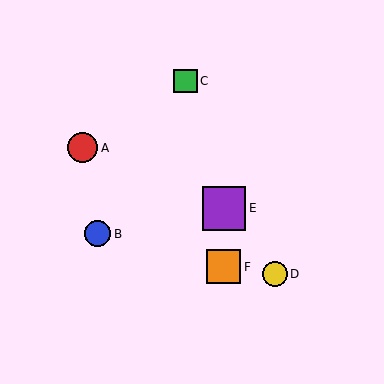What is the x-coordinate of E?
Object E is at x≈224.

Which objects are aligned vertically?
Objects E, F are aligned vertically.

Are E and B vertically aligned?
No, E is at x≈224 and B is at x≈98.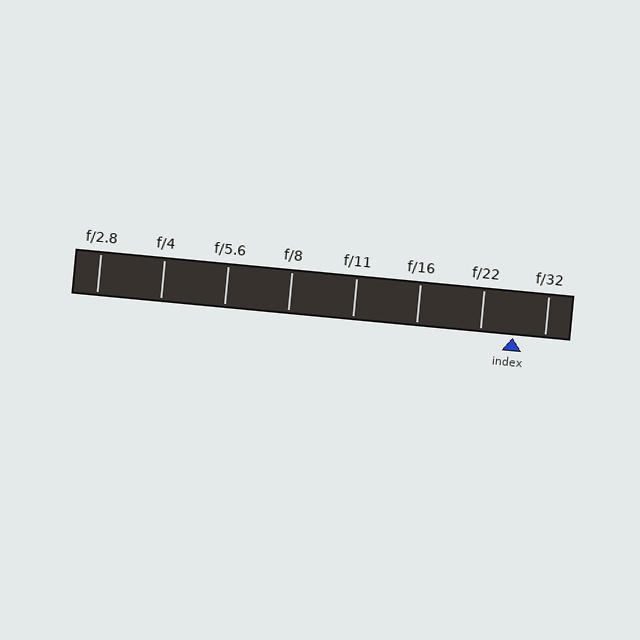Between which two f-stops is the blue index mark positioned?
The index mark is between f/22 and f/32.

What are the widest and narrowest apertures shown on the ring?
The widest aperture shown is f/2.8 and the narrowest is f/32.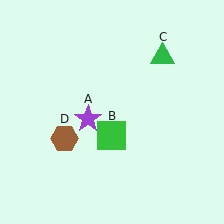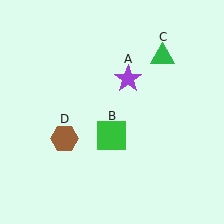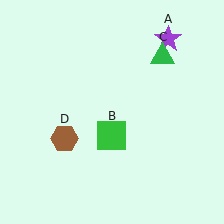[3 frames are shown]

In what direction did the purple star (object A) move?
The purple star (object A) moved up and to the right.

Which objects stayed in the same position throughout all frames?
Green square (object B) and green triangle (object C) and brown hexagon (object D) remained stationary.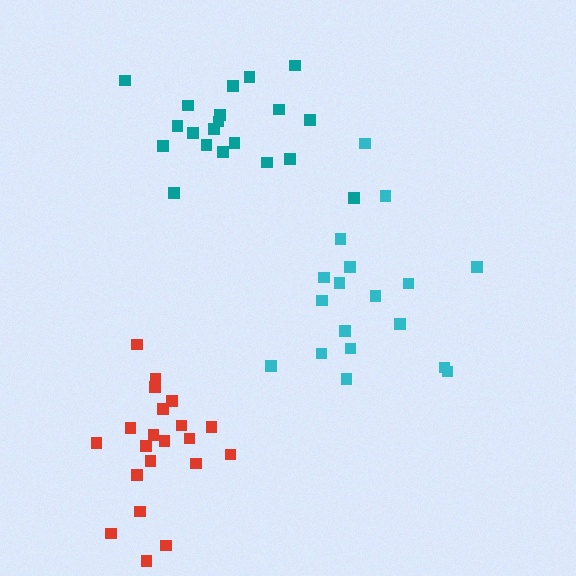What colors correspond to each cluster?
The clusters are colored: teal, red, cyan.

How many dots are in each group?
Group 1: 20 dots, Group 2: 21 dots, Group 3: 18 dots (59 total).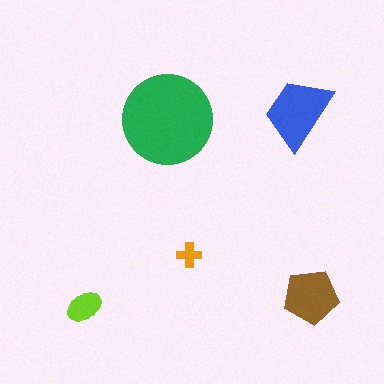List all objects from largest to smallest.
The green circle, the blue trapezoid, the brown pentagon, the lime ellipse, the orange cross.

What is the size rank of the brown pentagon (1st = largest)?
3rd.